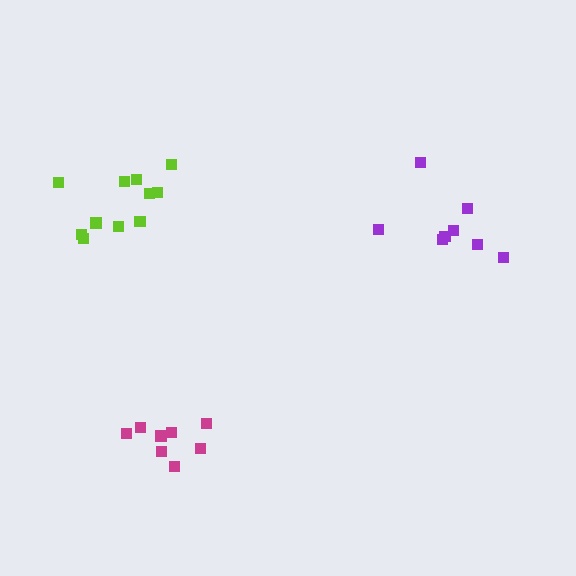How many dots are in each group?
Group 1: 8 dots, Group 2: 11 dots, Group 3: 8 dots (27 total).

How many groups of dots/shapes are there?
There are 3 groups.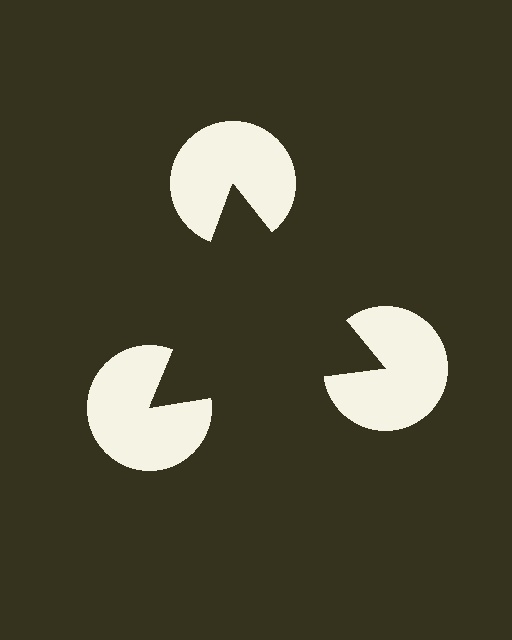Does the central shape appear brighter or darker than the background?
It typically appears slightly darker than the background, even though no actual brightness change is drawn.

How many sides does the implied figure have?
3 sides.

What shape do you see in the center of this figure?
An illusory triangle — its edges are inferred from the aligned wedge cuts in the pac-man discs, not physically drawn.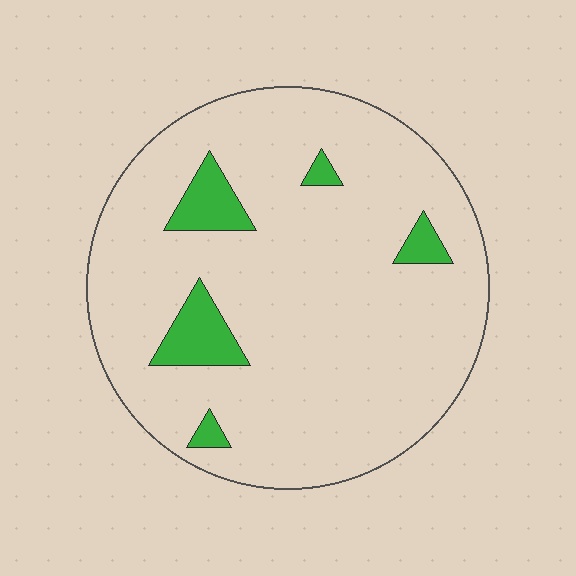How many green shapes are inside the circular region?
5.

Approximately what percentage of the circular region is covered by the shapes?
Approximately 10%.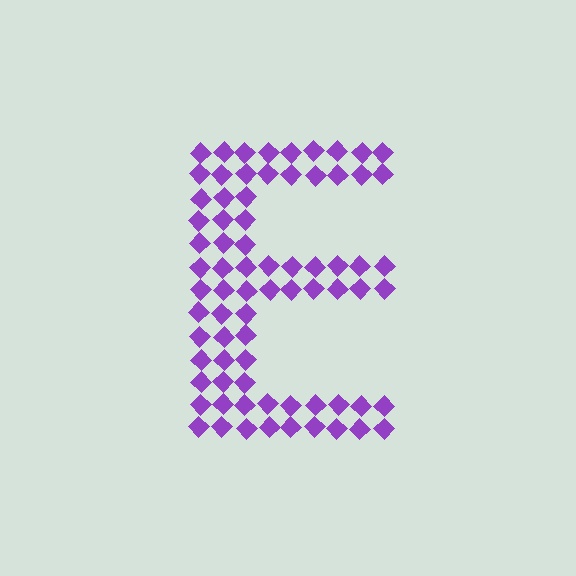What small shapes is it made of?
It is made of small diamonds.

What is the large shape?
The large shape is the letter E.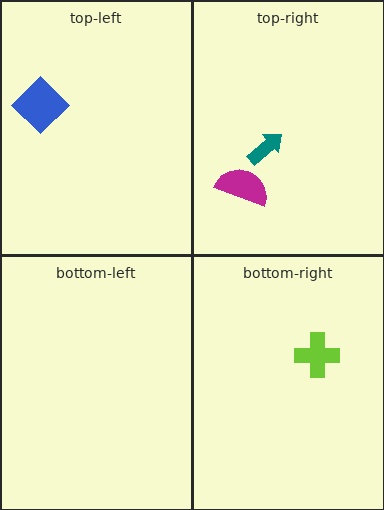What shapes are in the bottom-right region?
The lime cross.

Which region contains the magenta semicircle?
The top-right region.